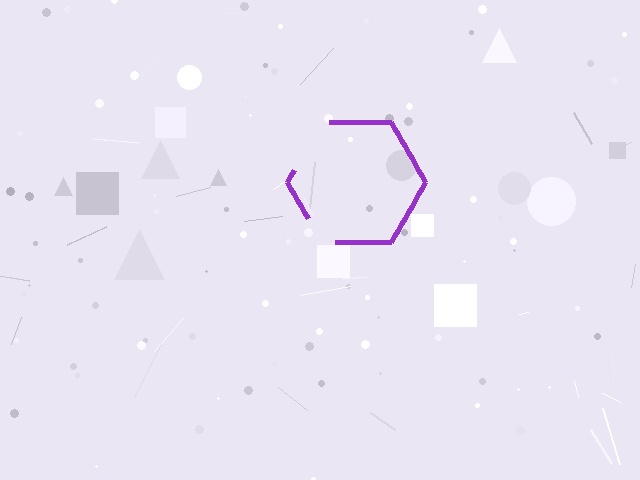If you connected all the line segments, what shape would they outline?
They would outline a hexagon.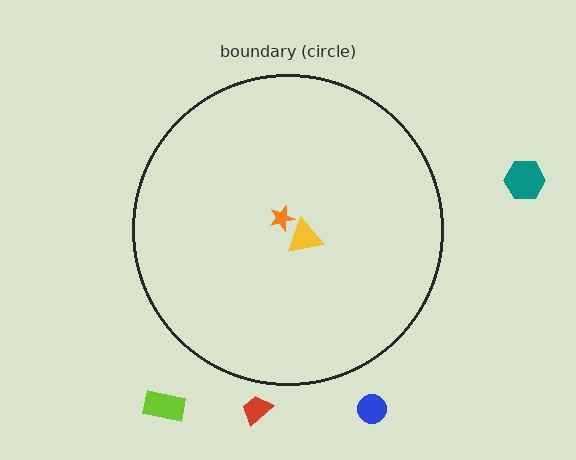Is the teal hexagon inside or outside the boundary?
Outside.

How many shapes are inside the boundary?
2 inside, 4 outside.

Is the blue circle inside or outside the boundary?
Outside.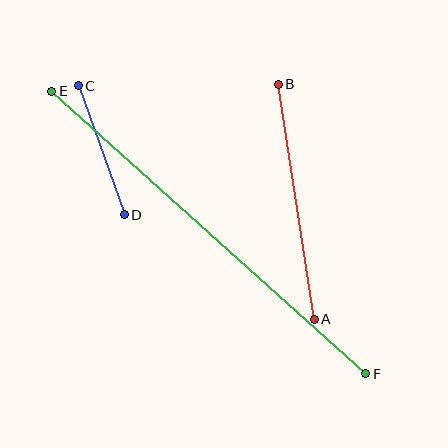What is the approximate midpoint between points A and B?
The midpoint is at approximately (296, 202) pixels.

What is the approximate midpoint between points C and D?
The midpoint is at approximately (101, 150) pixels.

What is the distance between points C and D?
The distance is approximately 137 pixels.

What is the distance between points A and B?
The distance is approximately 237 pixels.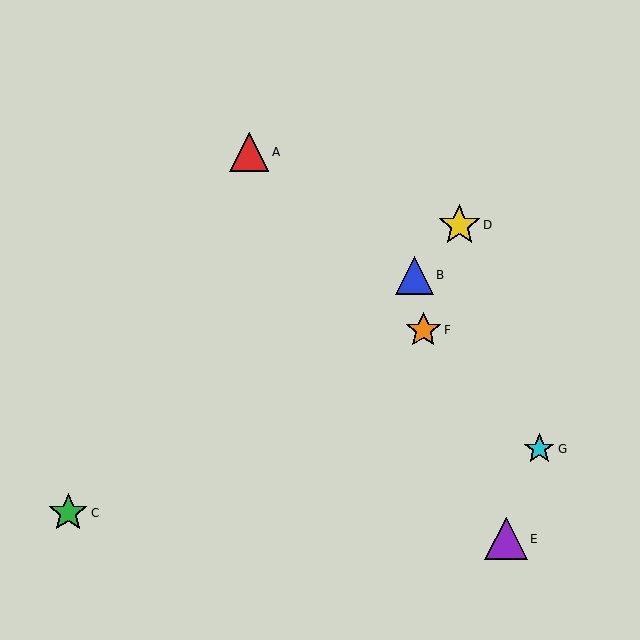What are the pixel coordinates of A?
Object A is at (249, 152).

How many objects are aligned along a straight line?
3 objects (A, F, G) are aligned along a straight line.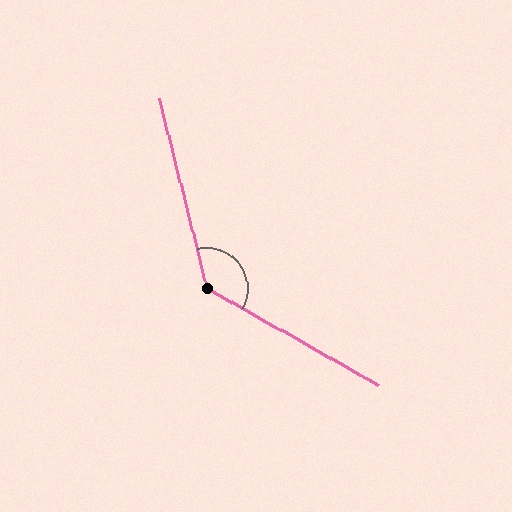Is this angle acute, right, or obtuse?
It is obtuse.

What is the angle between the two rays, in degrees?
Approximately 133 degrees.